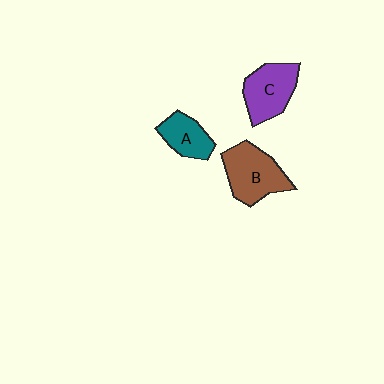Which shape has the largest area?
Shape B (brown).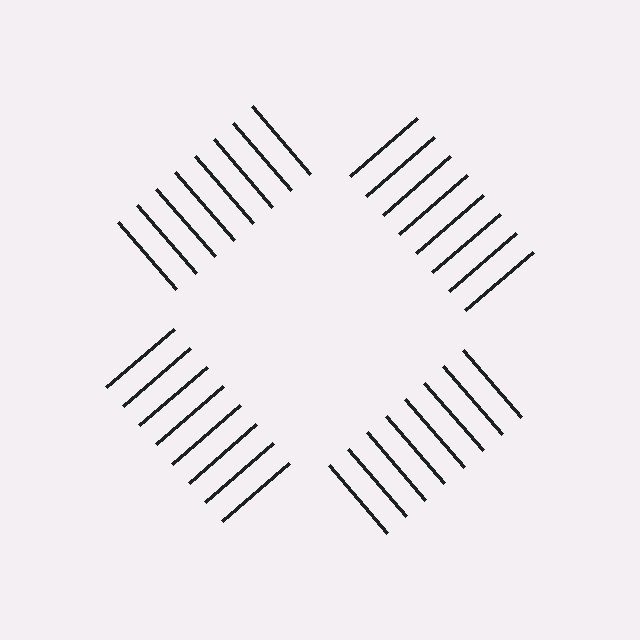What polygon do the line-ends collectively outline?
An illusory square — the line segments terminate on its edges but no continuous stroke is drawn.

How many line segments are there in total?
32 — 8 along each of the 4 edges.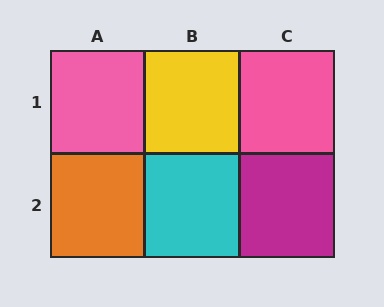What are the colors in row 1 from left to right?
Pink, yellow, pink.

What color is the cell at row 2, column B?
Cyan.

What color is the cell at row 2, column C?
Magenta.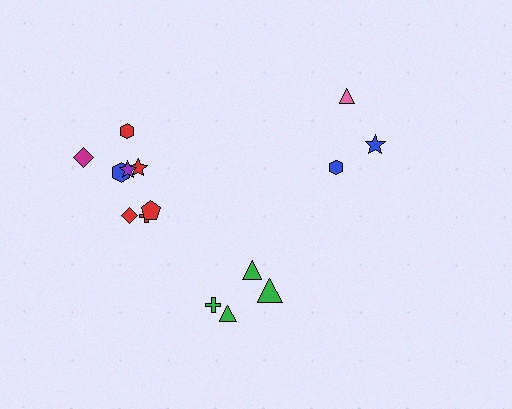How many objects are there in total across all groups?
There are 15 objects.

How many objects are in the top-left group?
There are 8 objects.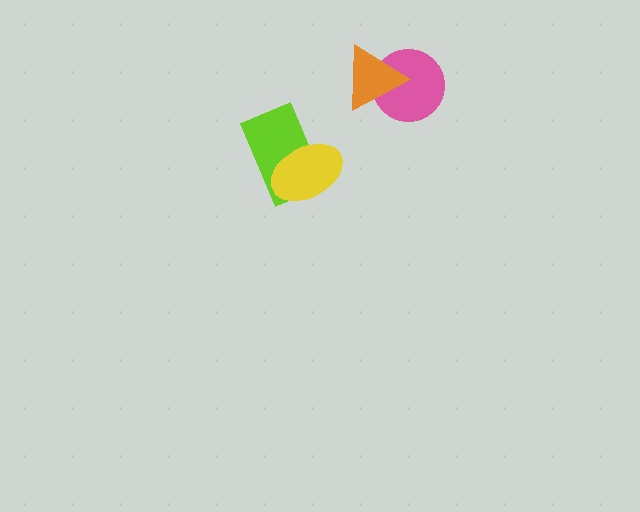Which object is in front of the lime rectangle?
The yellow ellipse is in front of the lime rectangle.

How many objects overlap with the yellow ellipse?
1 object overlaps with the yellow ellipse.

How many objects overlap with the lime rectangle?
1 object overlaps with the lime rectangle.